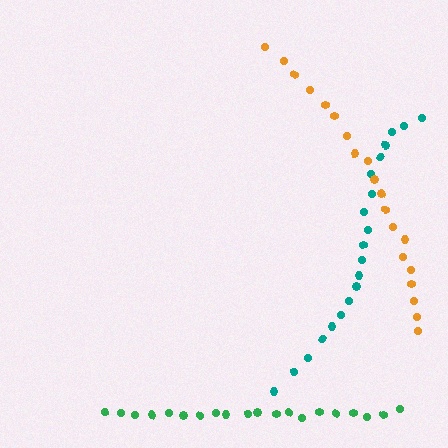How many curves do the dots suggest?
There are 3 distinct paths.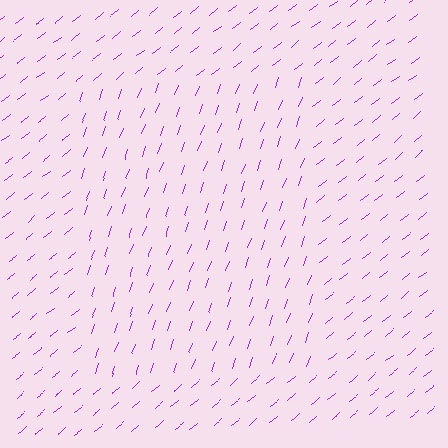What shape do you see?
I see a rectangle.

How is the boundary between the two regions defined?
The boundary is defined purely by a change in line orientation (approximately 32 degrees difference). All lines are the same color and thickness.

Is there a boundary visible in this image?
Yes, there is a texture boundary formed by a change in line orientation.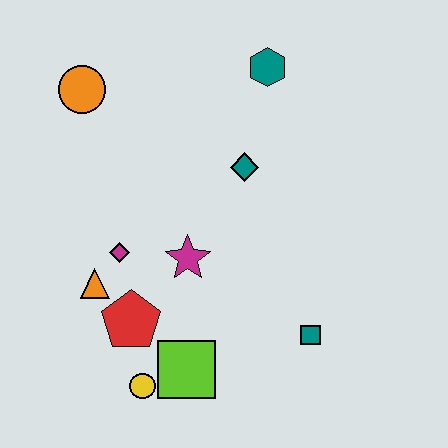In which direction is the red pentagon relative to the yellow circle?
The red pentagon is above the yellow circle.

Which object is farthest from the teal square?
The orange circle is farthest from the teal square.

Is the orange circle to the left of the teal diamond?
Yes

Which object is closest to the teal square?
The lime square is closest to the teal square.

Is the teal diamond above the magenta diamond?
Yes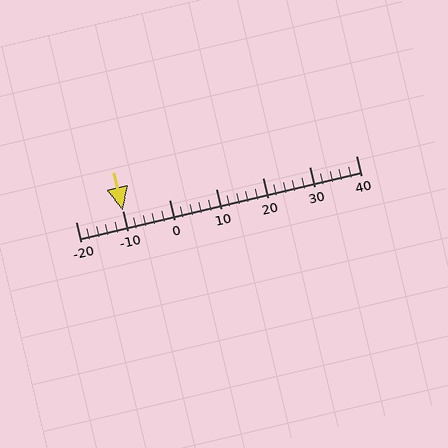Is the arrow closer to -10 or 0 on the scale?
The arrow is closer to -10.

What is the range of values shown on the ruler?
The ruler shows values from -20 to 40.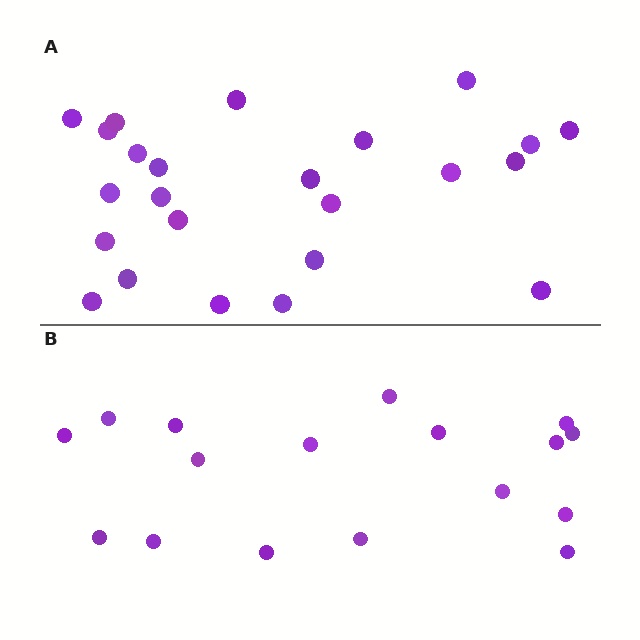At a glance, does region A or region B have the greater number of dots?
Region A (the top region) has more dots.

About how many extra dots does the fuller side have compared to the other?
Region A has roughly 8 or so more dots than region B.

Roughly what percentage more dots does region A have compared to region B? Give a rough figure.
About 40% more.